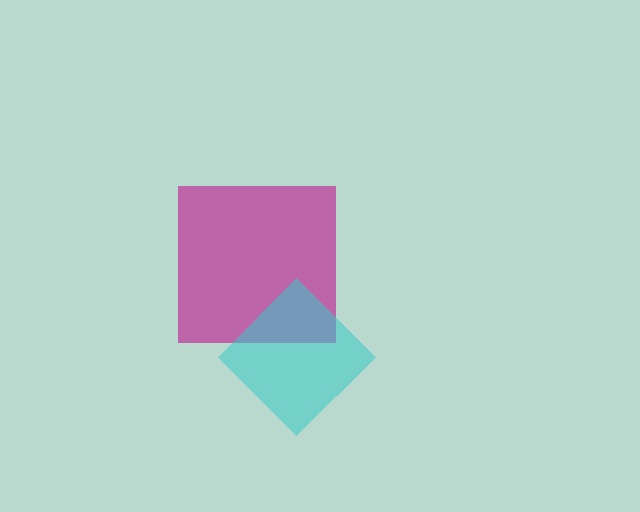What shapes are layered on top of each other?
The layered shapes are: a magenta square, a cyan diamond.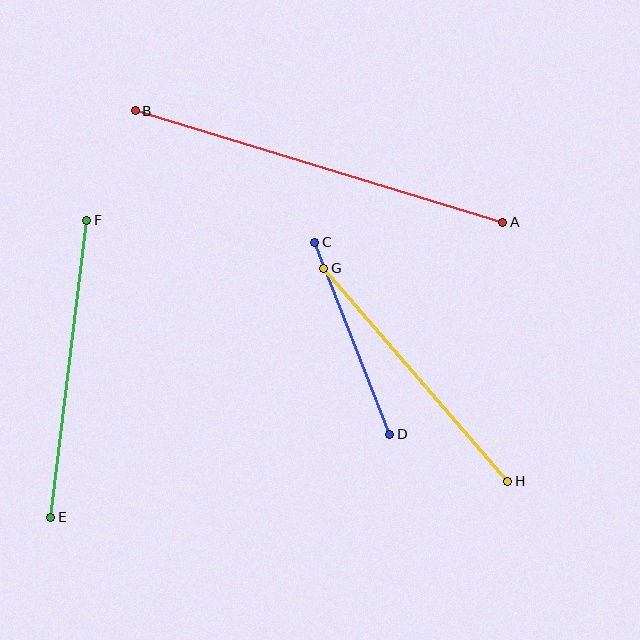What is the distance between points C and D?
The distance is approximately 206 pixels.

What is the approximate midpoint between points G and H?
The midpoint is at approximately (416, 375) pixels.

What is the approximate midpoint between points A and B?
The midpoint is at approximately (319, 166) pixels.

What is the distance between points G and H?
The distance is approximately 282 pixels.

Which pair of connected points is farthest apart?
Points A and B are farthest apart.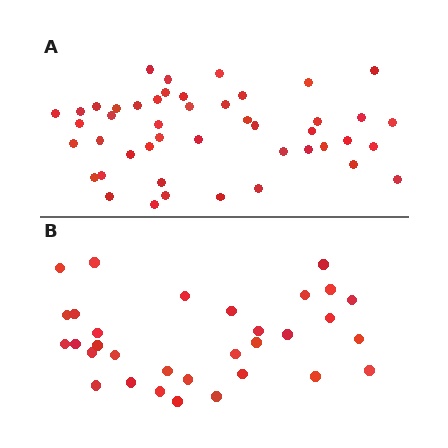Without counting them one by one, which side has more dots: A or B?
Region A (the top region) has more dots.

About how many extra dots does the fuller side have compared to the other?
Region A has approximately 15 more dots than region B.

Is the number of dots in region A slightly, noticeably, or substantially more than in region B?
Region A has noticeably more, but not dramatically so. The ratio is roughly 1.4 to 1.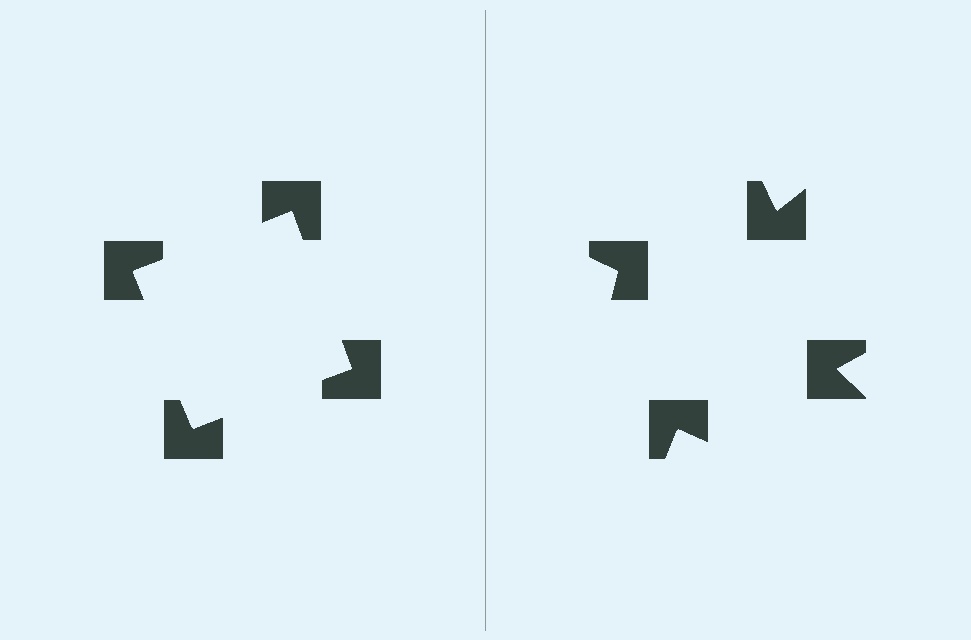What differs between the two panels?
The notched squares are positioned identically on both sides; only the wedge orientations differ. On the left they align to a square; on the right they are misaligned.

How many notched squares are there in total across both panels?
8 — 4 on each side.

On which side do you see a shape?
An illusory square appears on the left side. On the right side the wedge cuts are rotated, so no coherent shape forms.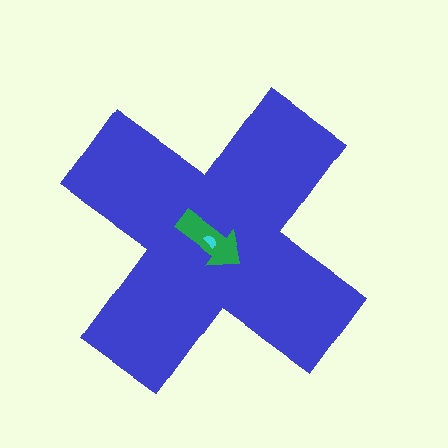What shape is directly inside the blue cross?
The green arrow.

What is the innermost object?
The cyan semicircle.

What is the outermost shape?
The blue cross.